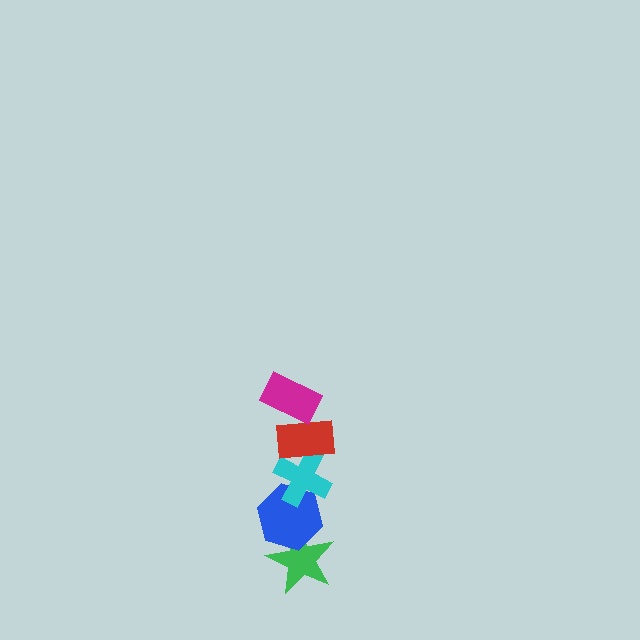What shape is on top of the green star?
The blue hexagon is on top of the green star.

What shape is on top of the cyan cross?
The red rectangle is on top of the cyan cross.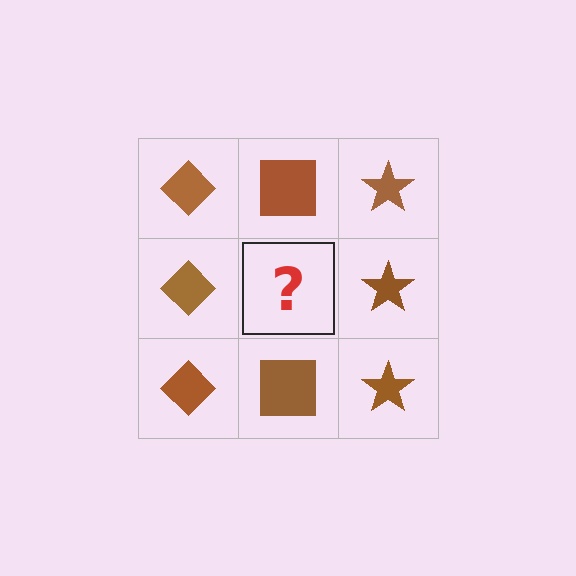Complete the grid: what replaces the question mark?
The question mark should be replaced with a brown square.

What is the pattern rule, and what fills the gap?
The rule is that each column has a consistent shape. The gap should be filled with a brown square.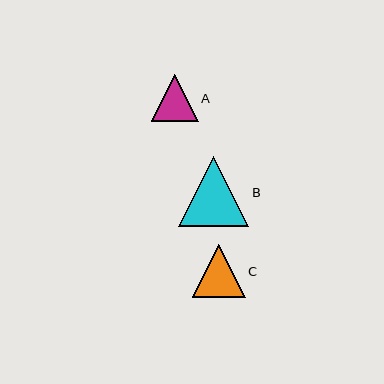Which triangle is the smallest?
Triangle A is the smallest with a size of approximately 47 pixels.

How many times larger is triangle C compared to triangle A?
Triangle C is approximately 1.1 times the size of triangle A.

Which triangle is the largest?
Triangle B is the largest with a size of approximately 71 pixels.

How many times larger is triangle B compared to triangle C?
Triangle B is approximately 1.4 times the size of triangle C.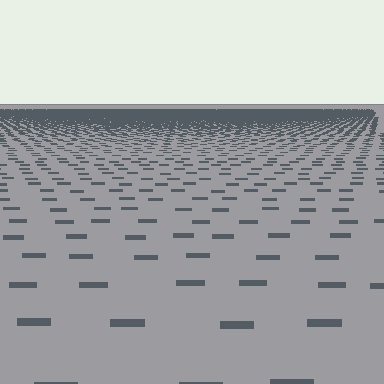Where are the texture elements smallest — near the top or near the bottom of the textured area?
Near the top.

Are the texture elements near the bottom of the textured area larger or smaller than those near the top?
Larger. Near the bottom, elements are closer to the viewer and appear at a bigger on-screen size.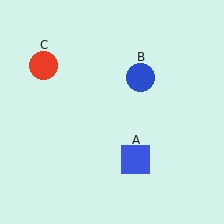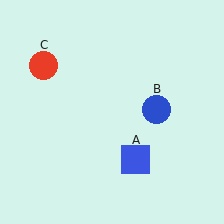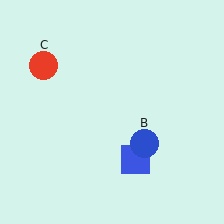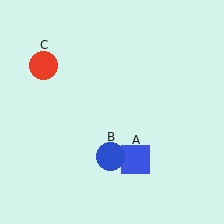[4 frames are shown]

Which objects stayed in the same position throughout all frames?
Blue square (object A) and red circle (object C) remained stationary.